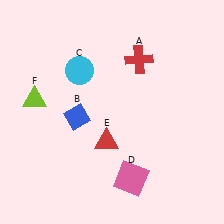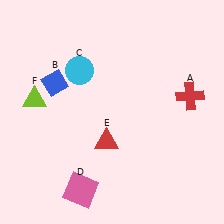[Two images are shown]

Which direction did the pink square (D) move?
The pink square (D) moved left.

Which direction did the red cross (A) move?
The red cross (A) moved right.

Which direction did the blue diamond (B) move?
The blue diamond (B) moved up.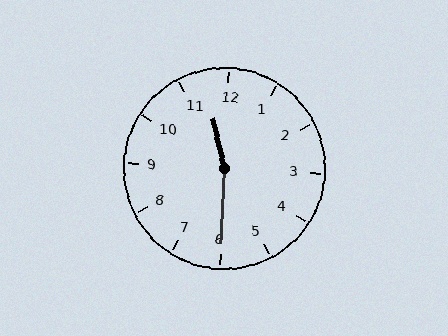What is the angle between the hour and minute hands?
Approximately 165 degrees.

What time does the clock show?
11:30.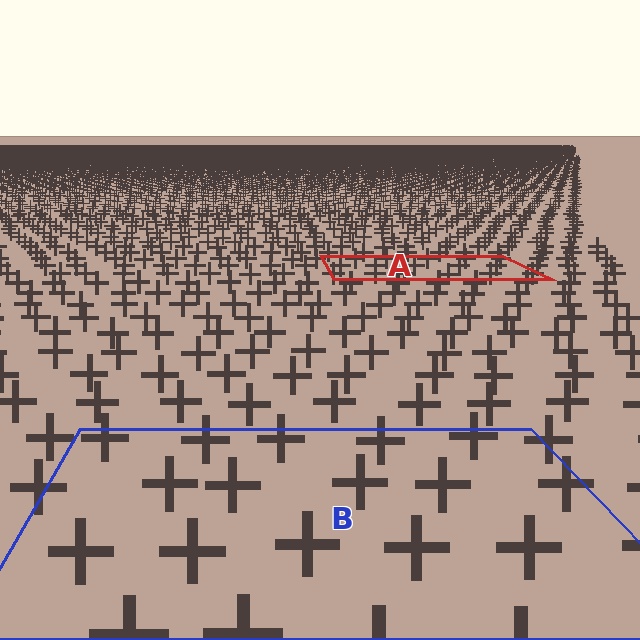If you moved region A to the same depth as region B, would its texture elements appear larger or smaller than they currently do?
They would appear larger. At a closer depth, the same texture elements are projected at a bigger on-screen size.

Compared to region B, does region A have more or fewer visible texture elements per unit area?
Region A has more texture elements per unit area — they are packed more densely because it is farther away.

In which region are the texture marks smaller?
The texture marks are smaller in region A, because it is farther away.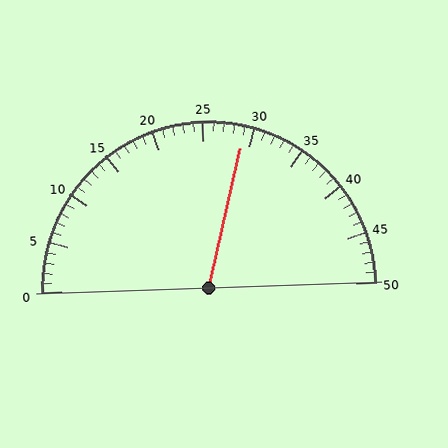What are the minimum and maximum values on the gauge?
The gauge ranges from 0 to 50.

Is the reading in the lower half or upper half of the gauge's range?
The reading is in the upper half of the range (0 to 50).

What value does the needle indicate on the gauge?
The needle indicates approximately 29.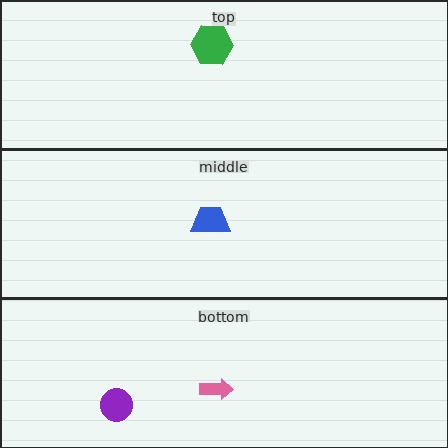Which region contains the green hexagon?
The top region.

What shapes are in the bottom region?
The purple circle, the pink arrow.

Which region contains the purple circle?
The bottom region.